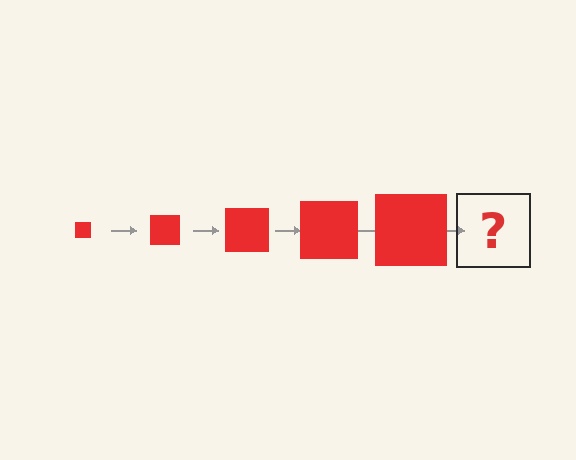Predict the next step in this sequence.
The next step is a red square, larger than the previous one.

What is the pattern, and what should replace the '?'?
The pattern is that the square gets progressively larger each step. The '?' should be a red square, larger than the previous one.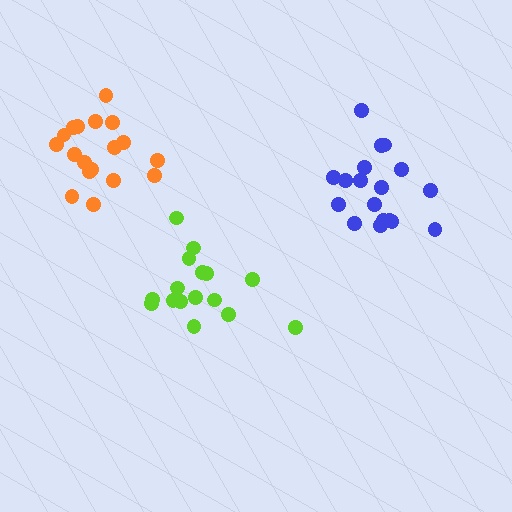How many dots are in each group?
Group 1: 18 dots, Group 2: 16 dots, Group 3: 18 dots (52 total).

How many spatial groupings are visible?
There are 3 spatial groupings.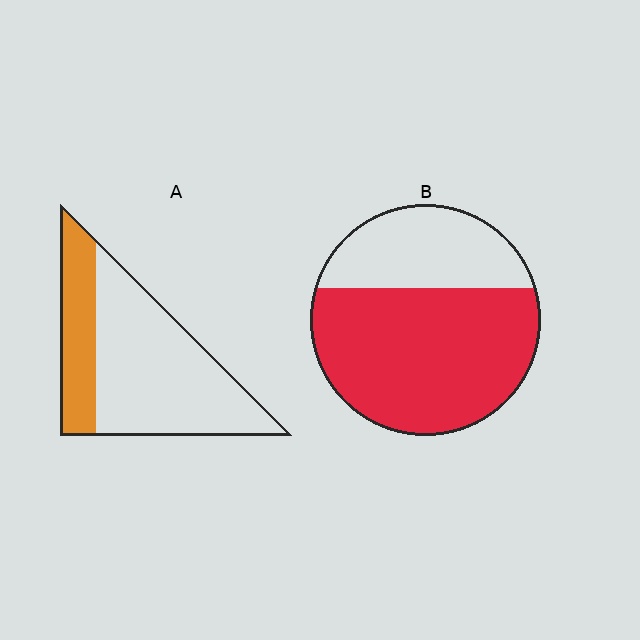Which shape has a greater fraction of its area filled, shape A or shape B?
Shape B.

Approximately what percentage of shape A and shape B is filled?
A is approximately 30% and B is approximately 65%.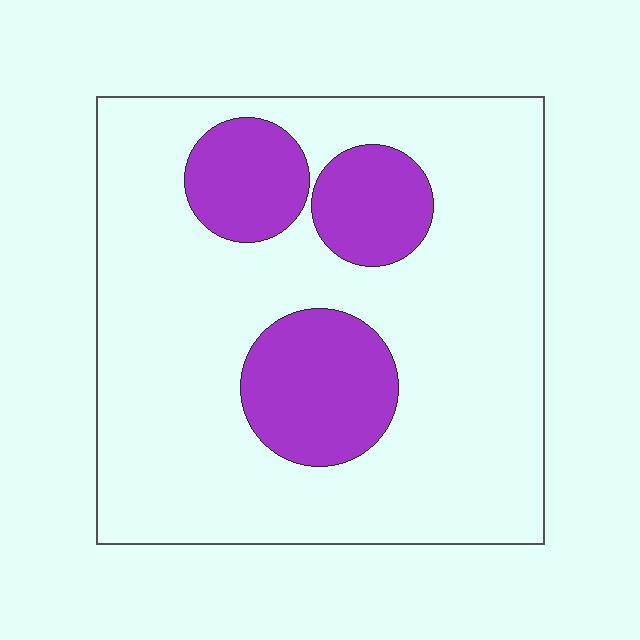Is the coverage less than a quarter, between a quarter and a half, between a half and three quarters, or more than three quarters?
Less than a quarter.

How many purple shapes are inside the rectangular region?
3.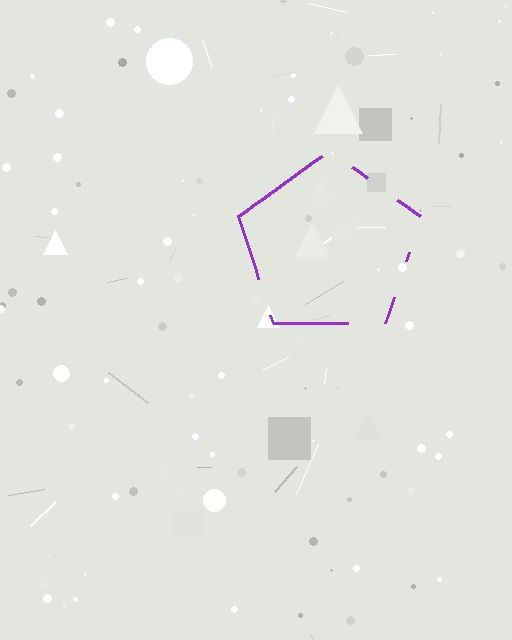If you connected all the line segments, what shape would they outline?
They would outline a pentagon.